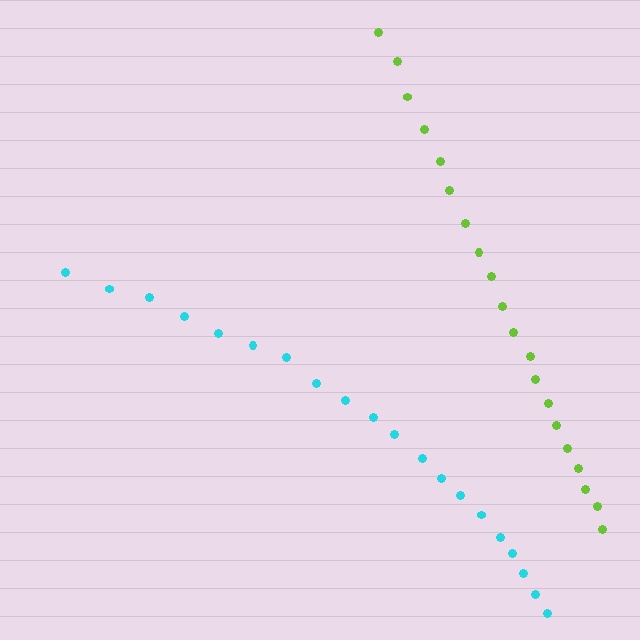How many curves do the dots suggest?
There are 2 distinct paths.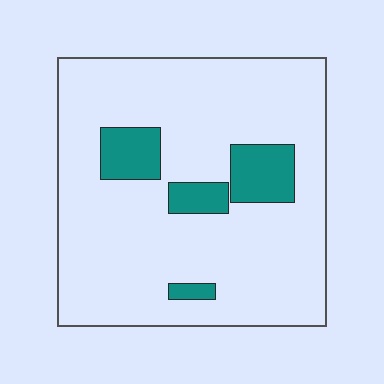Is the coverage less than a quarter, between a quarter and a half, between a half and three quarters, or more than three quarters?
Less than a quarter.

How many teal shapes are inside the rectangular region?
4.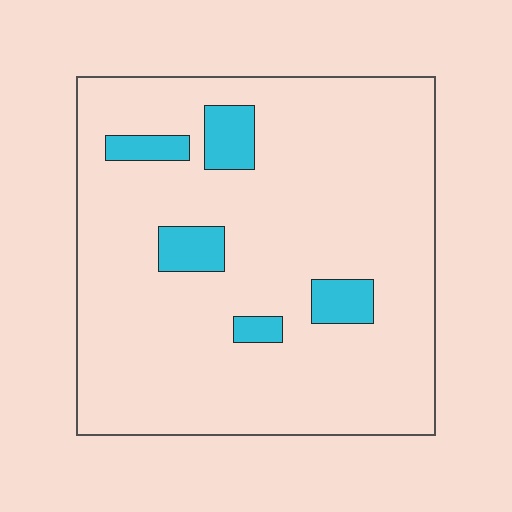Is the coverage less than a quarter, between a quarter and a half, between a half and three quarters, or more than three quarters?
Less than a quarter.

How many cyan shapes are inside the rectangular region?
5.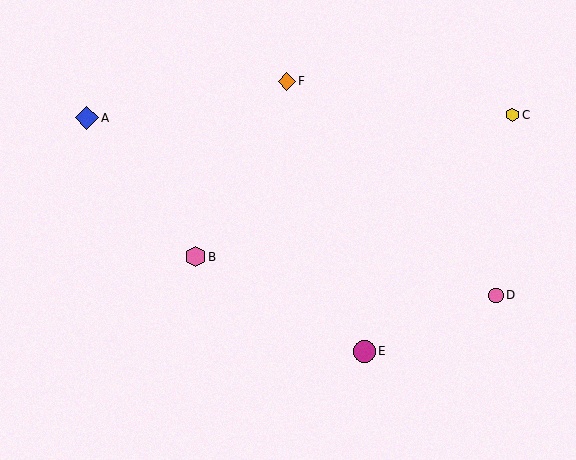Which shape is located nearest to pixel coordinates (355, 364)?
The magenta circle (labeled E) at (364, 351) is nearest to that location.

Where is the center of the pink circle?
The center of the pink circle is at (496, 295).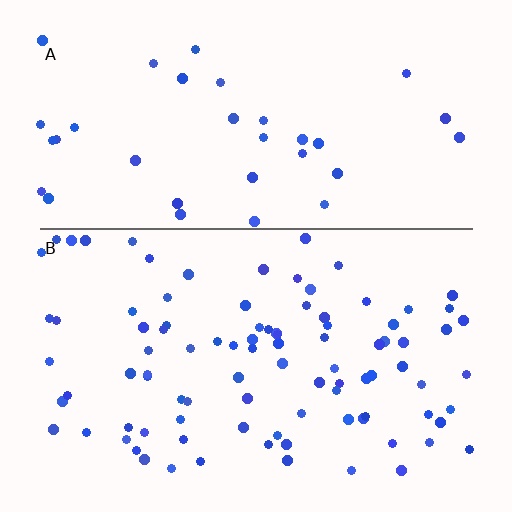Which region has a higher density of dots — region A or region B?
B (the bottom).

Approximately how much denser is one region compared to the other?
Approximately 2.7× — region B over region A.